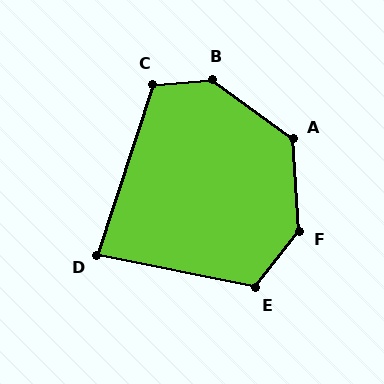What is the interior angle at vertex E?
Approximately 117 degrees (obtuse).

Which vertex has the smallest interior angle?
D, at approximately 83 degrees.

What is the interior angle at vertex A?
Approximately 130 degrees (obtuse).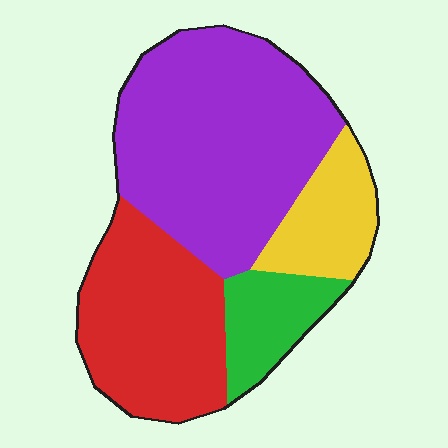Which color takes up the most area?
Purple, at roughly 45%.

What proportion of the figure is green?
Green covers about 10% of the figure.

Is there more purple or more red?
Purple.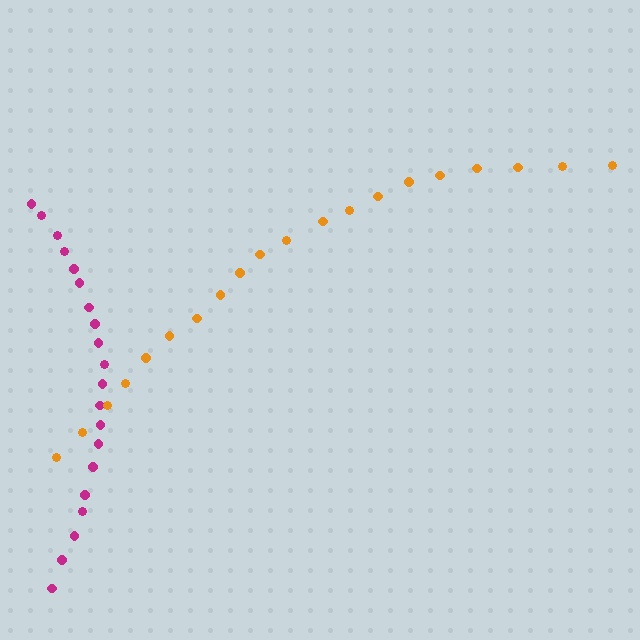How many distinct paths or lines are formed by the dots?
There are 2 distinct paths.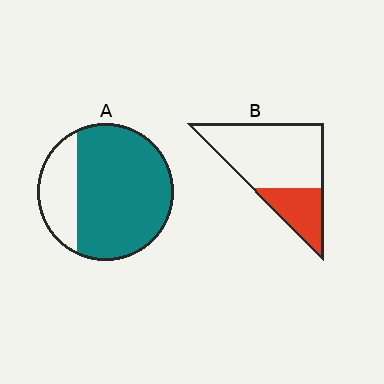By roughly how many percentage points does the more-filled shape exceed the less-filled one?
By roughly 45 percentage points (A over B).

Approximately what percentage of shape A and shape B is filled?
A is approximately 75% and B is approximately 30%.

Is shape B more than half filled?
No.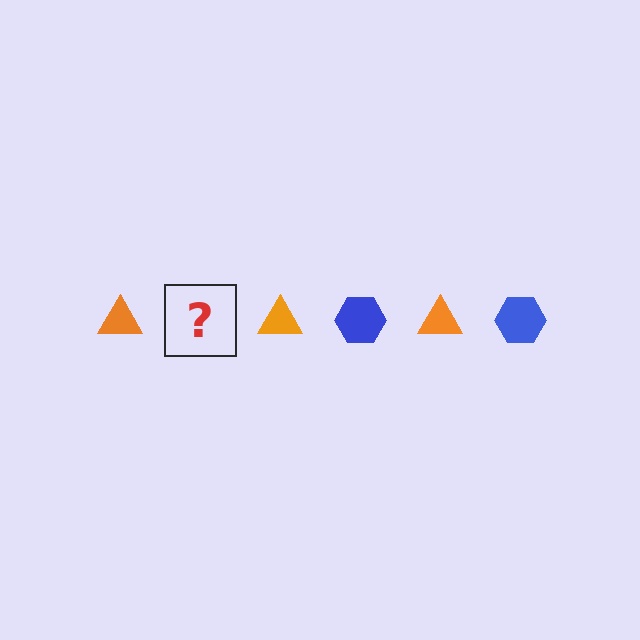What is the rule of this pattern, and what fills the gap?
The rule is that the pattern alternates between orange triangle and blue hexagon. The gap should be filled with a blue hexagon.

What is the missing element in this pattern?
The missing element is a blue hexagon.